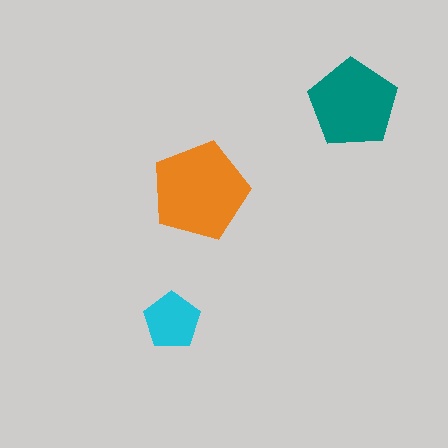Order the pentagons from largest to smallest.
the orange one, the teal one, the cyan one.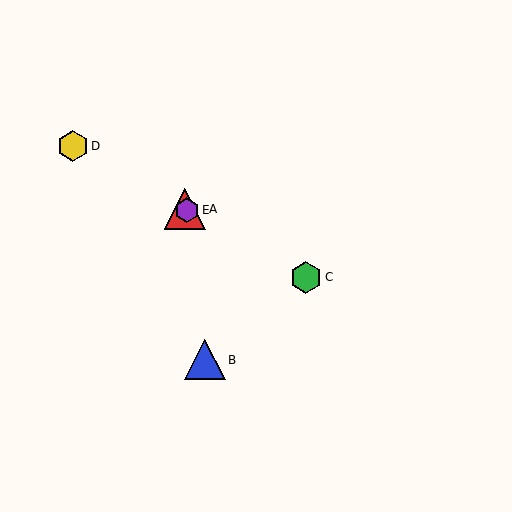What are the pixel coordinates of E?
Object E is at (187, 210).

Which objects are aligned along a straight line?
Objects A, C, D, E are aligned along a straight line.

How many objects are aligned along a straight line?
4 objects (A, C, D, E) are aligned along a straight line.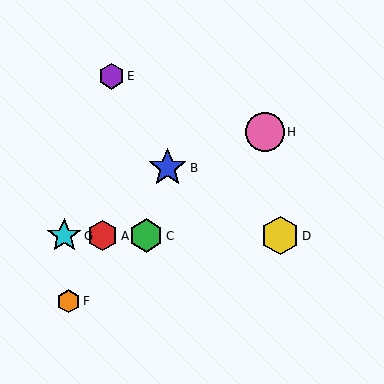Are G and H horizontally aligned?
No, G is at y≈236 and H is at y≈132.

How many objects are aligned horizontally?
4 objects (A, C, D, G) are aligned horizontally.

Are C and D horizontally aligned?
Yes, both are at y≈236.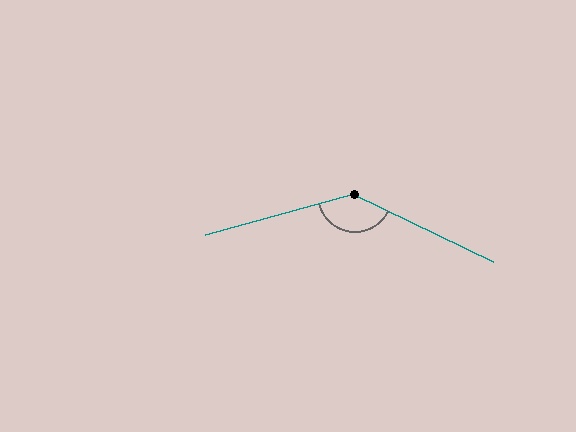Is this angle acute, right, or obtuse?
It is obtuse.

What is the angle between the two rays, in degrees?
Approximately 139 degrees.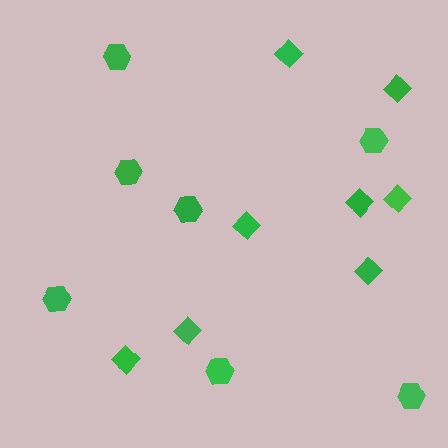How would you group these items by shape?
There are 2 groups: one group of hexagons (7) and one group of diamonds (8).